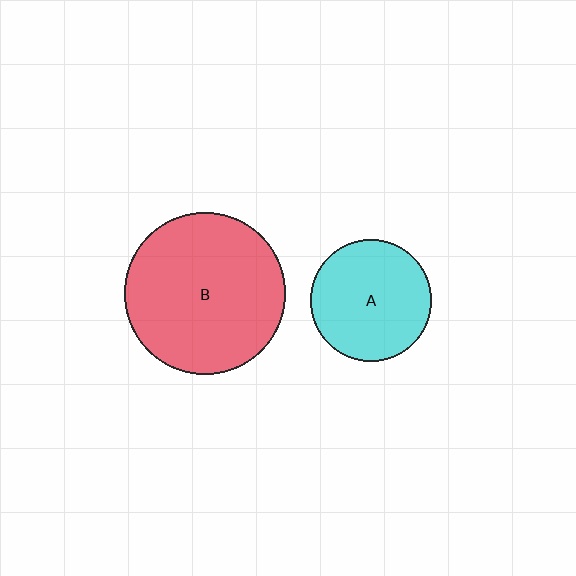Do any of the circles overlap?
No, none of the circles overlap.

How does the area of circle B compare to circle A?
Approximately 1.8 times.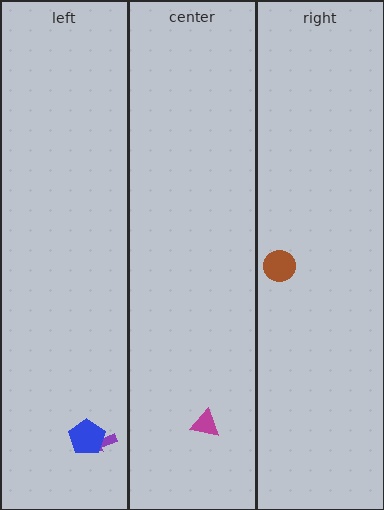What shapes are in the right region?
The brown circle.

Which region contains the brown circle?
The right region.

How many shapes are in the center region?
1.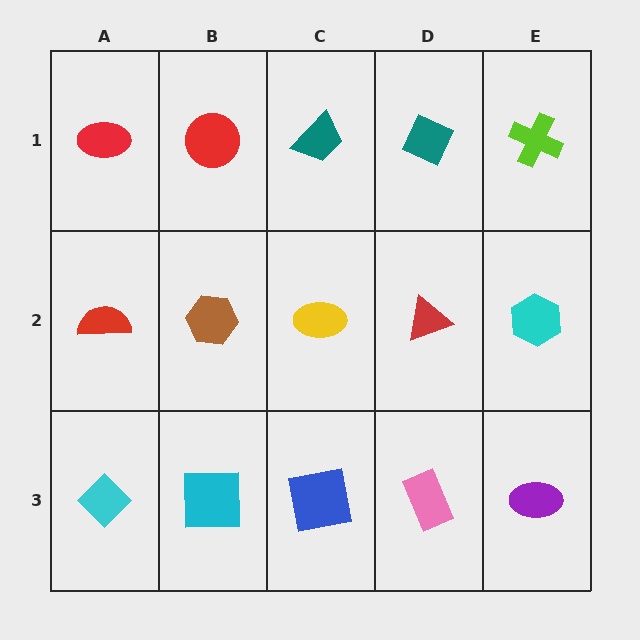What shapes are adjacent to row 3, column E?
A cyan hexagon (row 2, column E), a pink rectangle (row 3, column D).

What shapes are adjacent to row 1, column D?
A red triangle (row 2, column D), a teal trapezoid (row 1, column C), a lime cross (row 1, column E).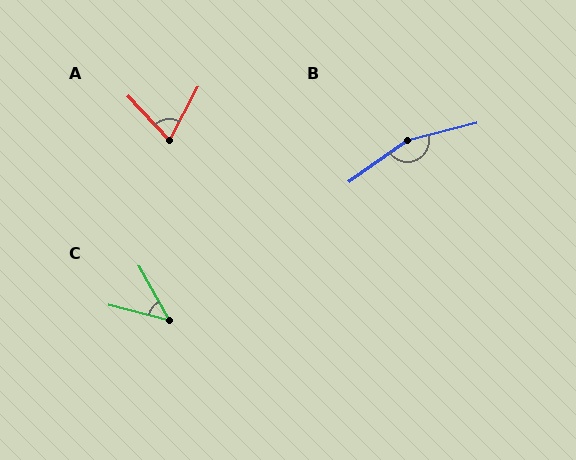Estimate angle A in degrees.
Approximately 71 degrees.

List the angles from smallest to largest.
C (46°), A (71°), B (159°).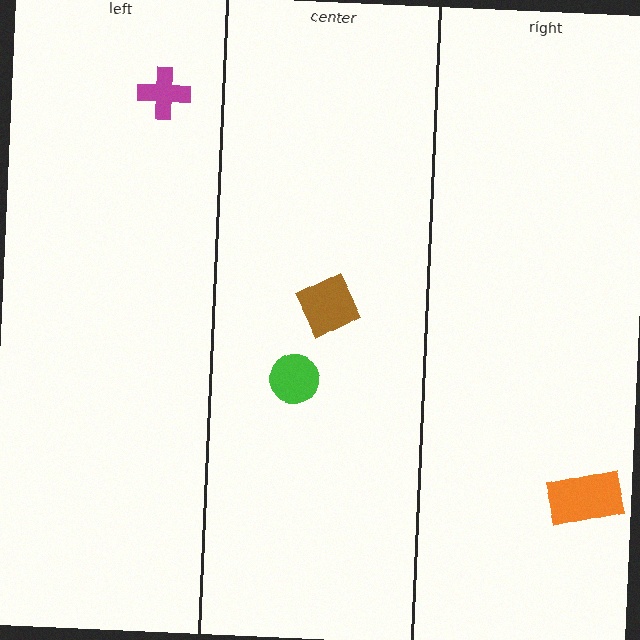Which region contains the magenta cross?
The left region.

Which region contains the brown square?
The center region.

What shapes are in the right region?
The orange rectangle.